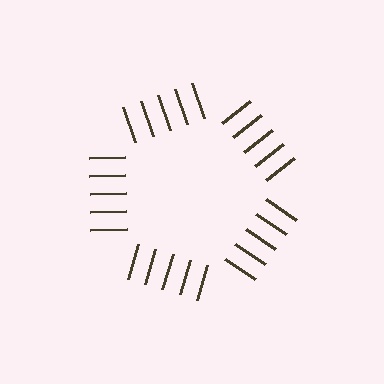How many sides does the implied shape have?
5 sides — the line-ends trace a pentagon.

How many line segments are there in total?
25 — 5 along each of the 5 edges.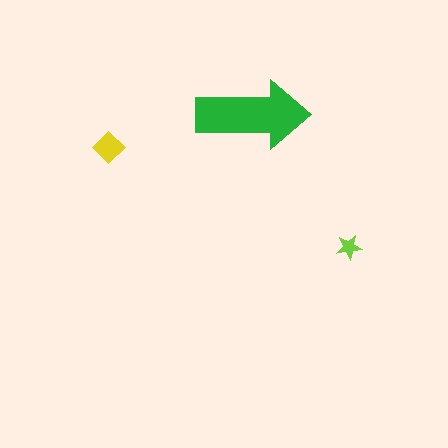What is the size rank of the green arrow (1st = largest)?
1st.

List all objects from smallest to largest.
The lime star, the yellow diamond, the green arrow.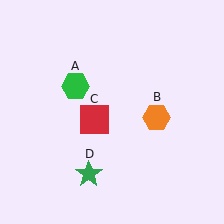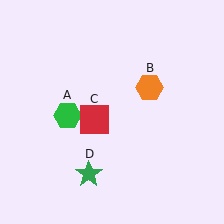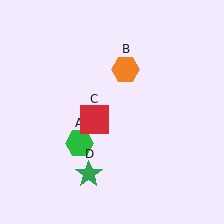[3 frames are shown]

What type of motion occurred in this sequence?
The green hexagon (object A), orange hexagon (object B) rotated counterclockwise around the center of the scene.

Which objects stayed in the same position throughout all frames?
Red square (object C) and green star (object D) remained stationary.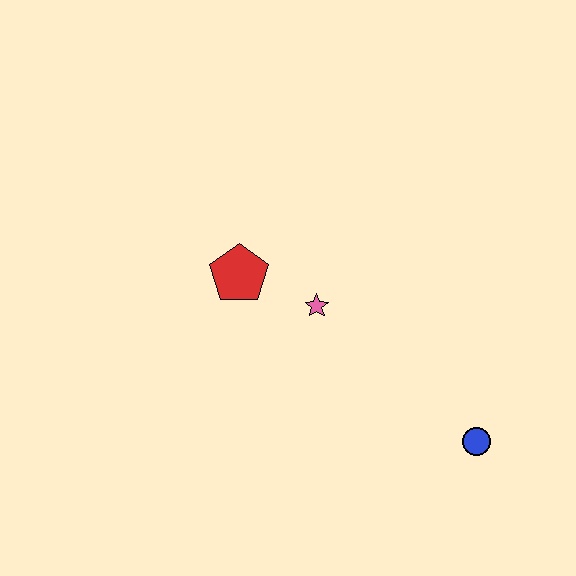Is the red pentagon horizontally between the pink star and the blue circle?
No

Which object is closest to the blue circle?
The pink star is closest to the blue circle.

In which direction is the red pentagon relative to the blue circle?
The red pentagon is to the left of the blue circle.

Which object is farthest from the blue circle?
The red pentagon is farthest from the blue circle.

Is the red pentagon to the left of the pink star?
Yes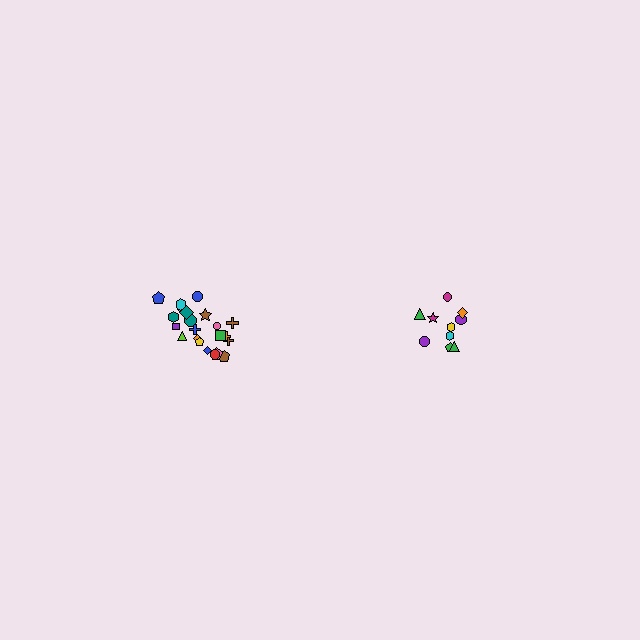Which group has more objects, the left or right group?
The left group.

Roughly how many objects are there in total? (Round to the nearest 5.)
Roughly 30 objects in total.